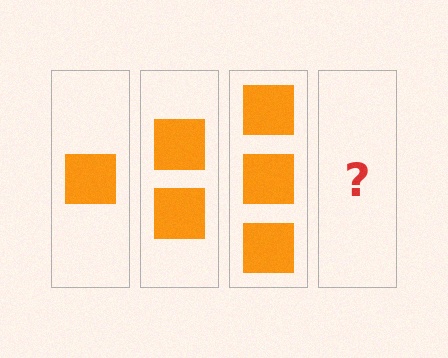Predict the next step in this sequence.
The next step is 4 squares.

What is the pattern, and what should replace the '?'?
The pattern is that each step adds one more square. The '?' should be 4 squares.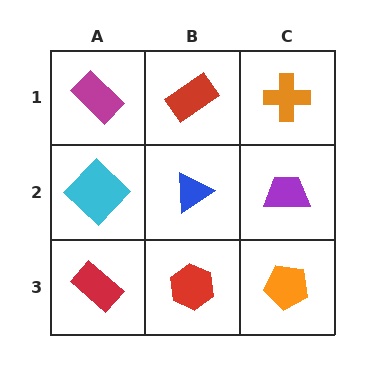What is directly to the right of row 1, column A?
A red rectangle.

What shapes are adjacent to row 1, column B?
A blue triangle (row 2, column B), a magenta rectangle (row 1, column A), an orange cross (row 1, column C).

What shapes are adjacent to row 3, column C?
A purple trapezoid (row 2, column C), a red hexagon (row 3, column B).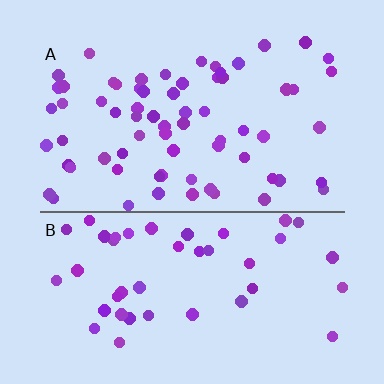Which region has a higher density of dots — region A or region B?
A (the top).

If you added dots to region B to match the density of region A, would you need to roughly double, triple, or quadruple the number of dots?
Approximately double.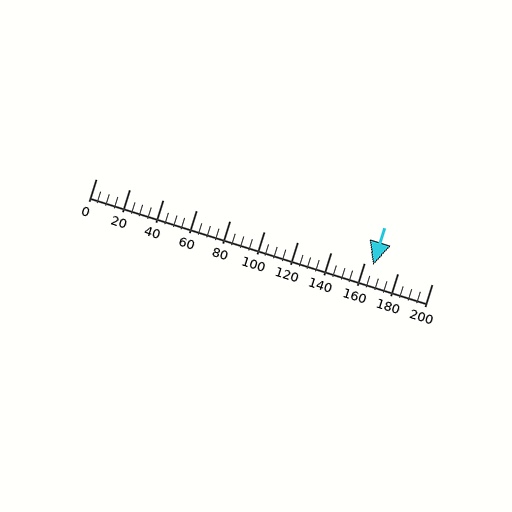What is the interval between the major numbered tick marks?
The major tick marks are spaced 20 units apart.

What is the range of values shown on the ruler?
The ruler shows values from 0 to 200.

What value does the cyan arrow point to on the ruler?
The cyan arrow points to approximately 165.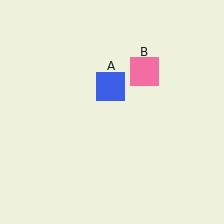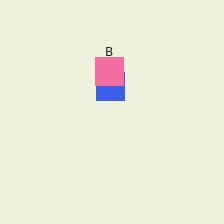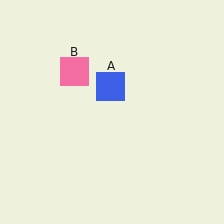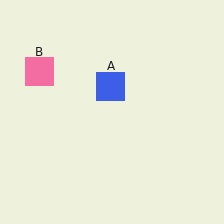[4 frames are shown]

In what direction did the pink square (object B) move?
The pink square (object B) moved left.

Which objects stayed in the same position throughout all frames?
Blue square (object A) remained stationary.